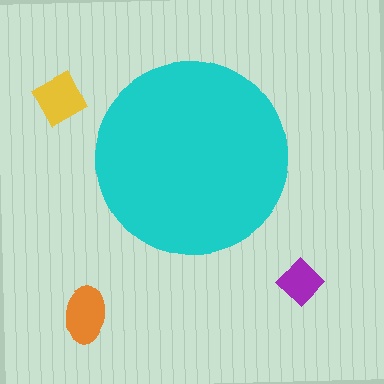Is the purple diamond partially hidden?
No, the purple diamond is fully visible.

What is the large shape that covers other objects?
A cyan circle.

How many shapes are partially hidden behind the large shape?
0 shapes are partially hidden.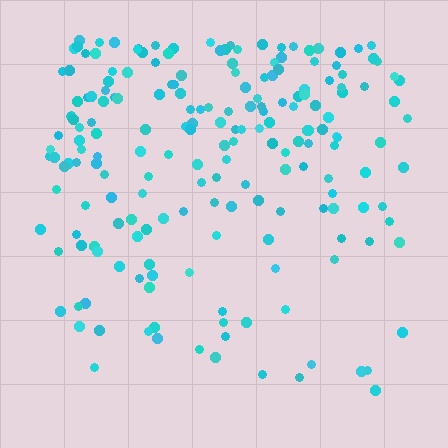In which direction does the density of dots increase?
From bottom to top, with the top side densest.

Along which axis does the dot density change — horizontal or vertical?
Vertical.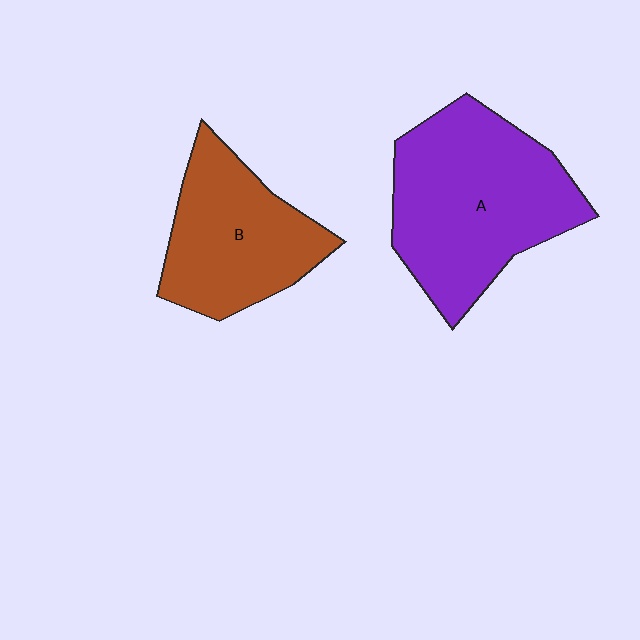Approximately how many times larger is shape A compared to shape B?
Approximately 1.4 times.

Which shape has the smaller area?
Shape B (brown).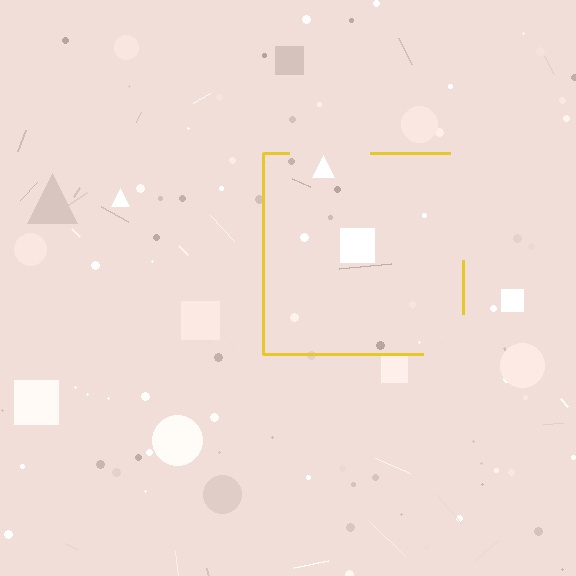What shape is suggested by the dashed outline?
The dashed outline suggests a square.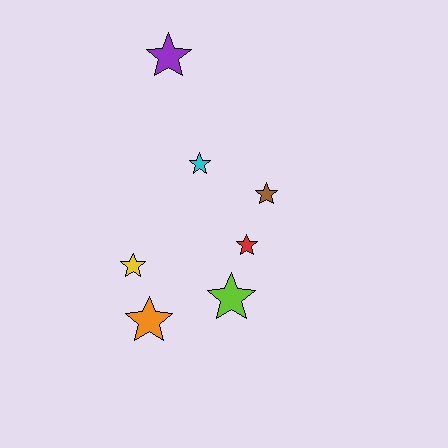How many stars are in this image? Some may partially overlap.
There are 7 stars.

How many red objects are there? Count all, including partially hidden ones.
There is 1 red object.